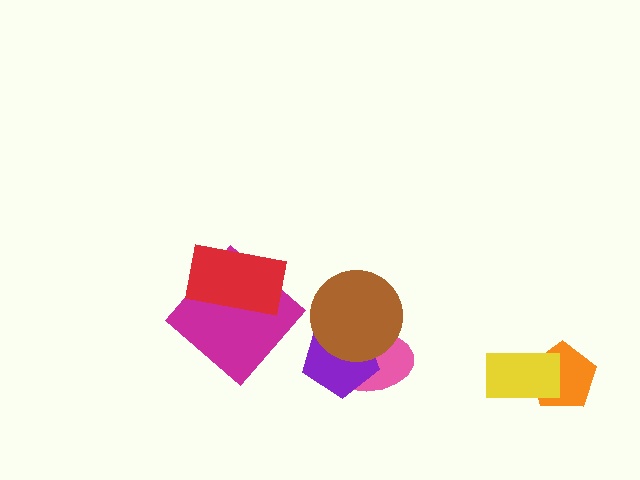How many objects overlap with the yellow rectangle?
1 object overlaps with the yellow rectangle.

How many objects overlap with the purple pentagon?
2 objects overlap with the purple pentagon.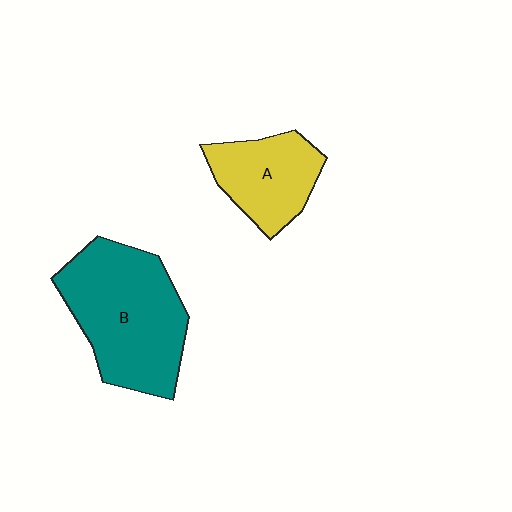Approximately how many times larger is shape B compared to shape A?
Approximately 1.8 times.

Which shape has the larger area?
Shape B (teal).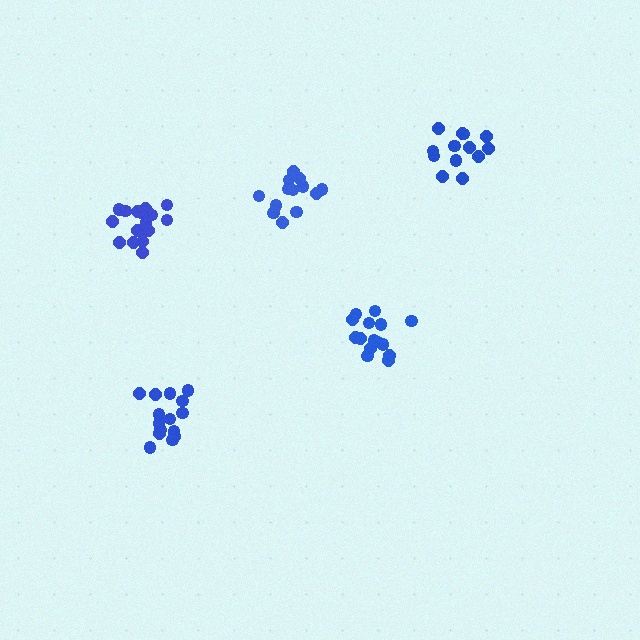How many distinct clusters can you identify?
There are 5 distinct clusters.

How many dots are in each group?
Group 1: 13 dots, Group 2: 15 dots, Group 3: 13 dots, Group 4: 19 dots, Group 5: 15 dots (75 total).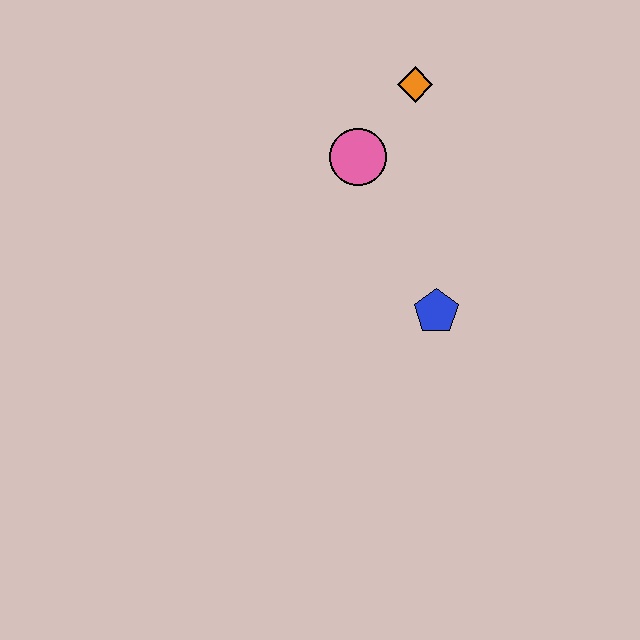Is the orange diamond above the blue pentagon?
Yes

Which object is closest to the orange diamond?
The pink circle is closest to the orange diamond.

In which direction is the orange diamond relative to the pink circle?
The orange diamond is above the pink circle.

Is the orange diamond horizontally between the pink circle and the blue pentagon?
Yes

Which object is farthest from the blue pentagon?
The orange diamond is farthest from the blue pentagon.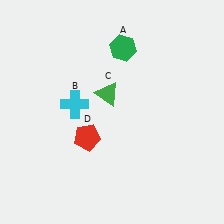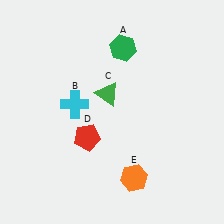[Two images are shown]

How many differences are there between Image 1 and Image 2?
There is 1 difference between the two images.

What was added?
An orange hexagon (E) was added in Image 2.